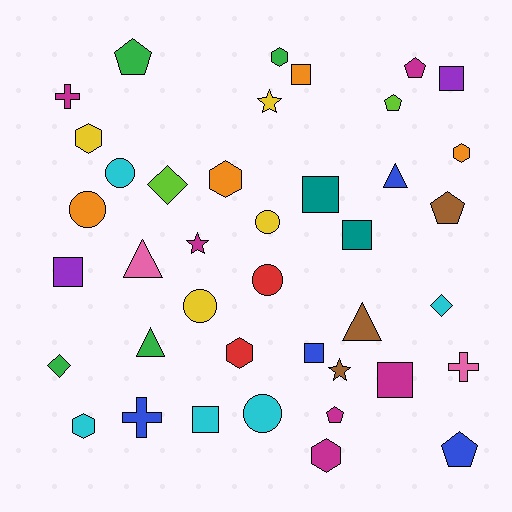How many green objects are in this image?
There are 4 green objects.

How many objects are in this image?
There are 40 objects.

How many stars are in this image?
There are 3 stars.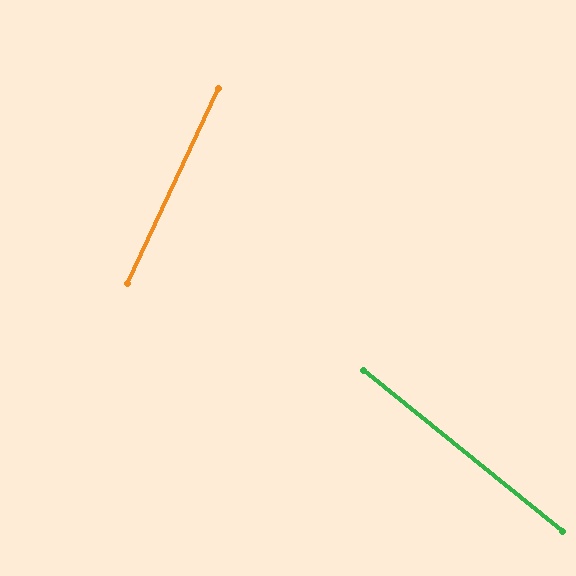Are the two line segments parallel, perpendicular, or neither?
Neither parallel nor perpendicular — they differ by about 76°.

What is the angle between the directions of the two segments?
Approximately 76 degrees.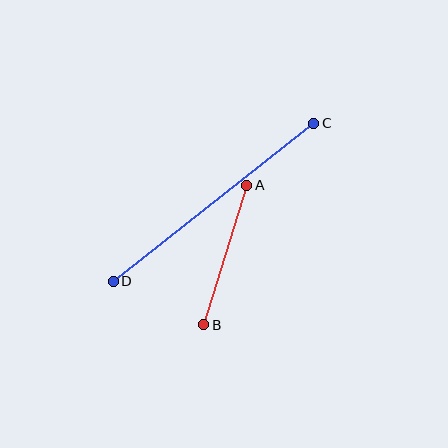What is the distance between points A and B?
The distance is approximately 146 pixels.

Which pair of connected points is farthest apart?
Points C and D are farthest apart.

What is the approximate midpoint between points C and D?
The midpoint is at approximately (213, 202) pixels.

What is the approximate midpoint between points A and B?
The midpoint is at approximately (225, 255) pixels.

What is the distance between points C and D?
The distance is approximately 256 pixels.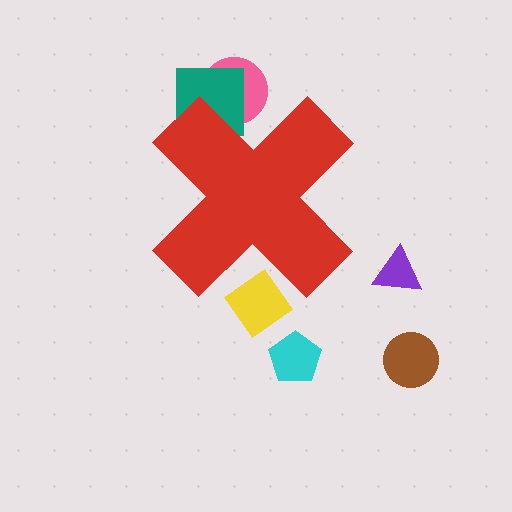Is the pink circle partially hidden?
Yes, the pink circle is partially hidden behind the red cross.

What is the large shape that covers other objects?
A red cross.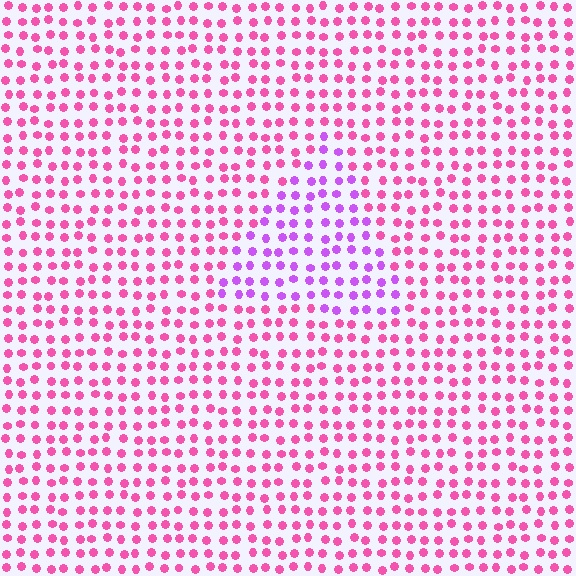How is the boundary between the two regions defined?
The boundary is defined purely by a slight shift in hue (about 41 degrees). Spacing, size, and orientation are identical on both sides.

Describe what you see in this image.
The image is filled with small pink elements in a uniform arrangement. A triangle-shaped region is visible where the elements are tinted to a slightly different hue, forming a subtle color boundary.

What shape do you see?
I see a triangle.